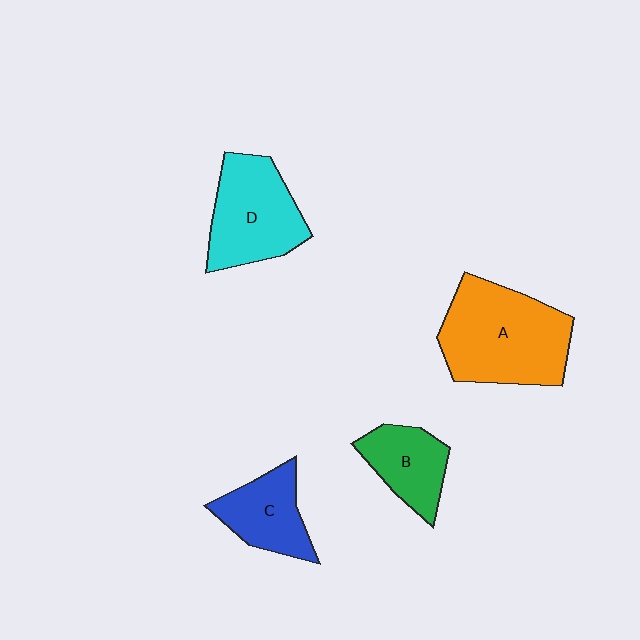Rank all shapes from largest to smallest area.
From largest to smallest: A (orange), D (cyan), C (blue), B (green).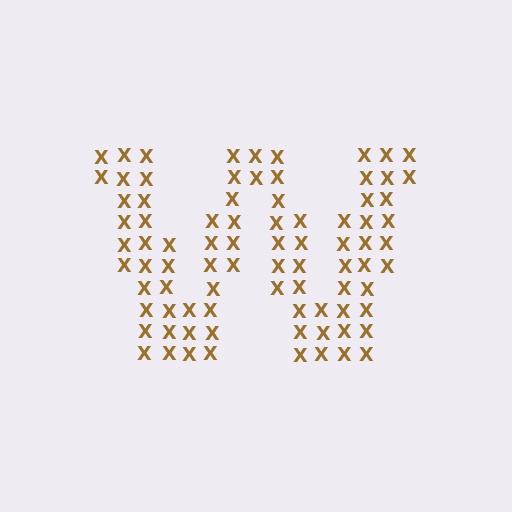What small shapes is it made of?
It is made of small letter X's.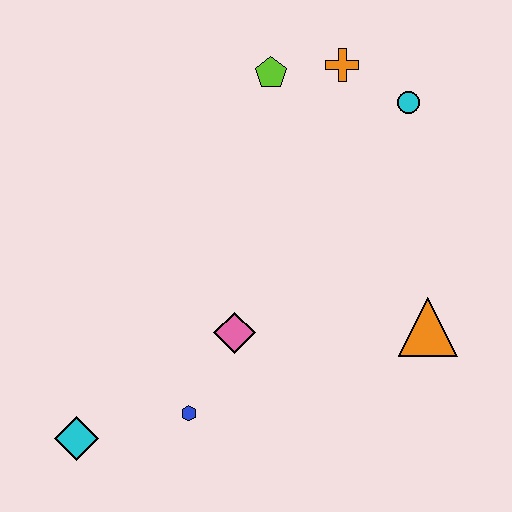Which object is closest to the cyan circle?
The orange cross is closest to the cyan circle.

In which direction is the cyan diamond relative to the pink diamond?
The cyan diamond is to the left of the pink diamond.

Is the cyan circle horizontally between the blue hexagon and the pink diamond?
No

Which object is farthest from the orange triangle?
The cyan diamond is farthest from the orange triangle.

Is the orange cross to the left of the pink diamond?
No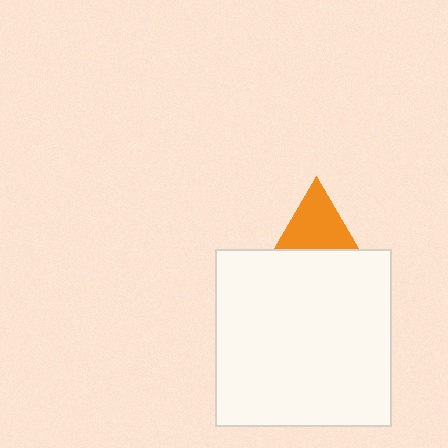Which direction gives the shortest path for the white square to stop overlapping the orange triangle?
Moving down gives the shortest separation.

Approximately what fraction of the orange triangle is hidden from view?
Roughly 35% of the orange triangle is hidden behind the white square.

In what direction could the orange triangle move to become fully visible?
The orange triangle could move up. That would shift it out from behind the white square entirely.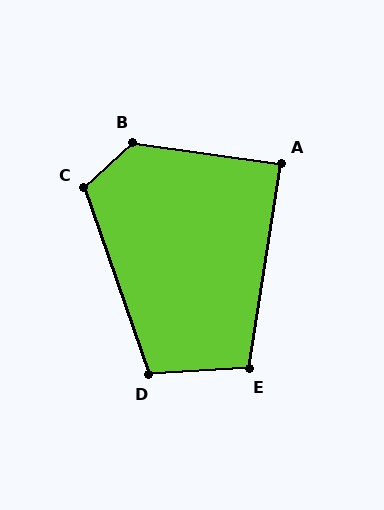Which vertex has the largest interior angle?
B, at approximately 129 degrees.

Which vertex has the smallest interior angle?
A, at approximately 89 degrees.